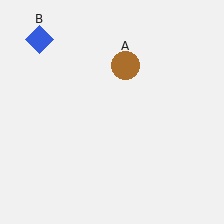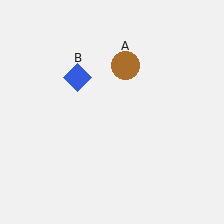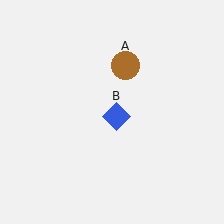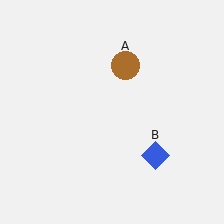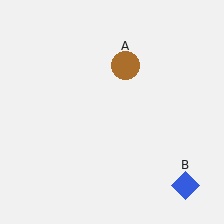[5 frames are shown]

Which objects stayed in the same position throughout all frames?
Brown circle (object A) remained stationary.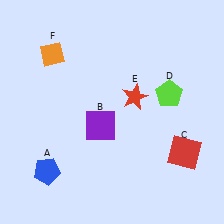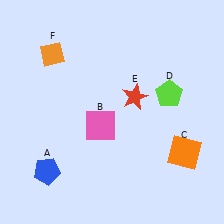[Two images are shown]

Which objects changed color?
B changed from purple to pink. C changed from red to orange.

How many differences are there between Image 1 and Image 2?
There are 2 differences between the two images.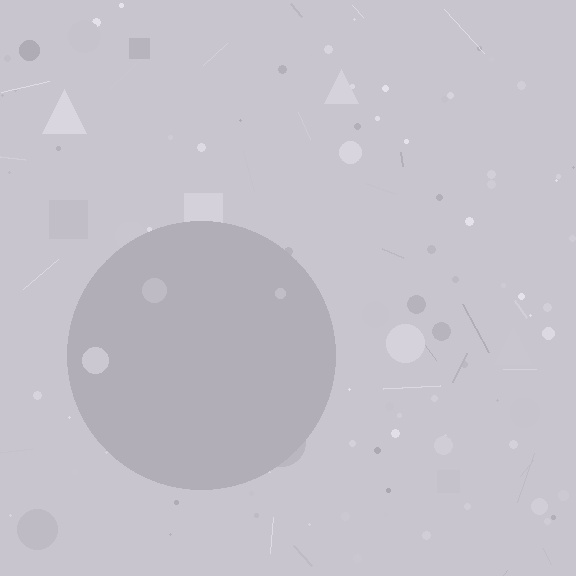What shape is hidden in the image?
A circle is hidden in the image.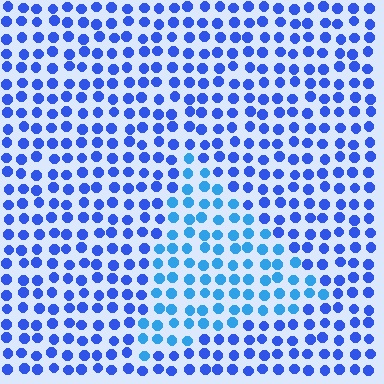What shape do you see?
I see a triangle.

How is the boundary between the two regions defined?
The boundary is defined purely by a slight shift in hue (about 25 degrees). Spacing, size, and orientation are identical on both sides.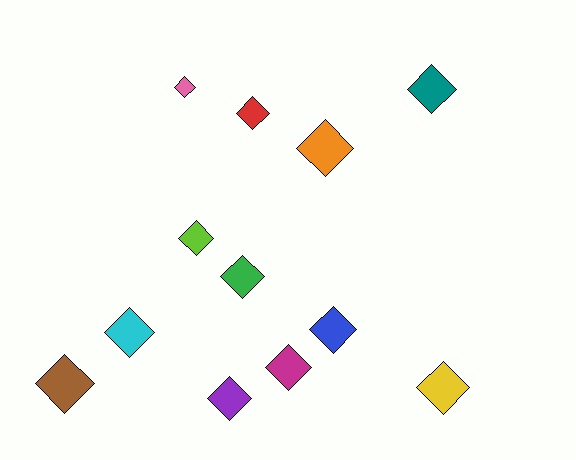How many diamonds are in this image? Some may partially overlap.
There are 12 diamonds.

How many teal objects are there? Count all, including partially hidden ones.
There is 1 teal object.